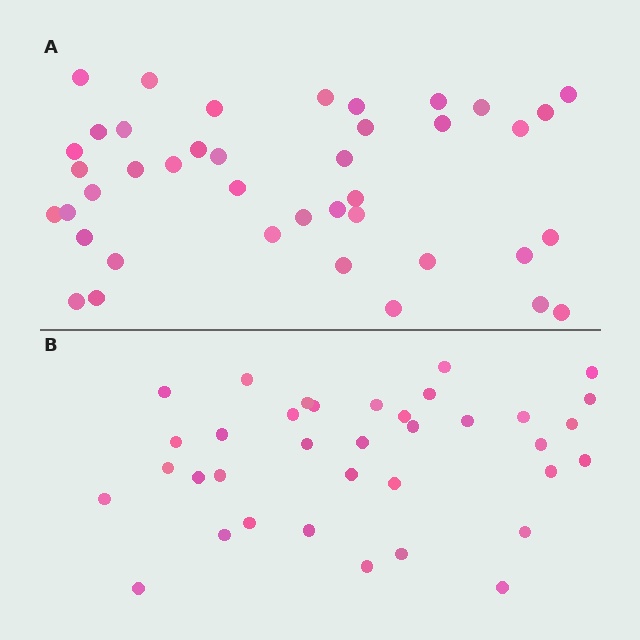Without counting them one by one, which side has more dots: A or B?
Region A (the top region) has more dots.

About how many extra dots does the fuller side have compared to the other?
Region A has about 5 more dots than region B.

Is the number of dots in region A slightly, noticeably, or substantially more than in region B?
Region A has only slightly more — the two regions are fairly close. The ratio is roughly 1.1 to 1.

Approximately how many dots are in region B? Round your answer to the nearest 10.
About 40 dots. (The exact count is 36, which rounds to 40.)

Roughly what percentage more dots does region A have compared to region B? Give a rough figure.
About 15% more.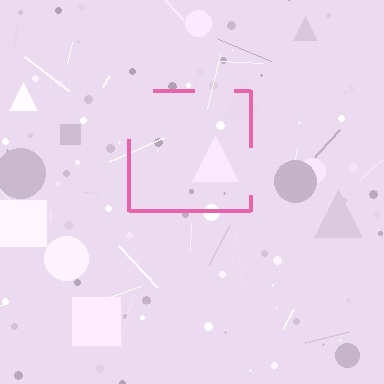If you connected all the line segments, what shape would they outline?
They would outline a square.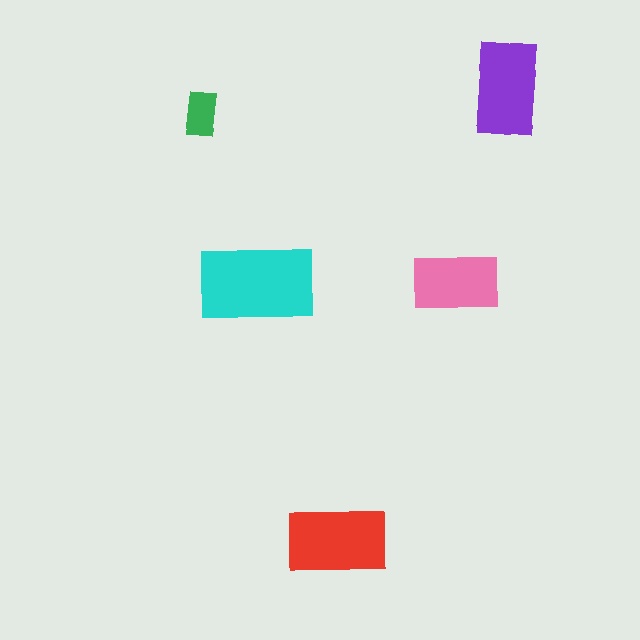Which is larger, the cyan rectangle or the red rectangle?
The cyan one.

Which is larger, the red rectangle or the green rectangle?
The red one.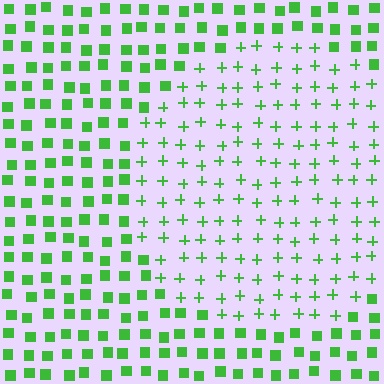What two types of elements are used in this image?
The image uses plus signs inside the circle region and squares outside it.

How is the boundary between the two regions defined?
The boundary is defined by a change in element shape: plus signs inside vs. squares outside. All elements share the same color and spacing.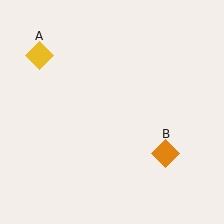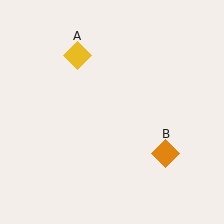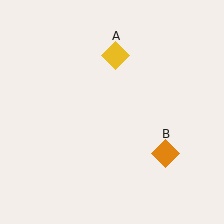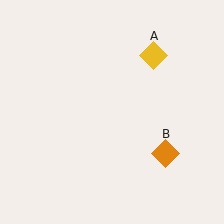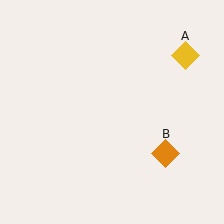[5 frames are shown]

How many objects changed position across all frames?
1 object changed position: yellow diamond (object A).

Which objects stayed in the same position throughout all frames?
Orange diamond (object B) remained stationary.